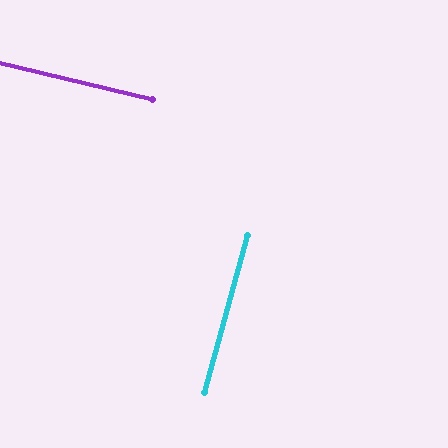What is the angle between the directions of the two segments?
Approximately 88 degrees.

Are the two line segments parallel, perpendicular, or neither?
Perpendicular — they meet at approximately 88°.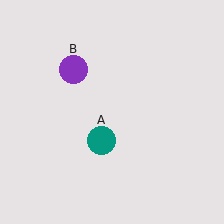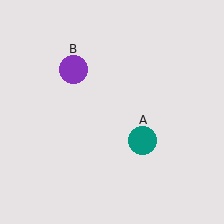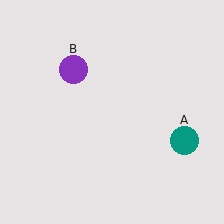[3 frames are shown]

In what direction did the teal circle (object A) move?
The teal circle (object A) moved right.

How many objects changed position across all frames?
1 object changed position: teal circle (object A).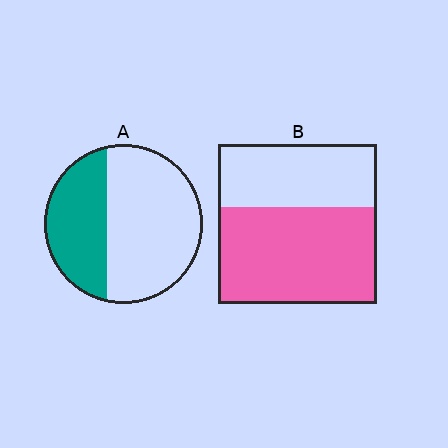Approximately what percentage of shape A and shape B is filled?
A is approximately 35% and B is approximately 60%.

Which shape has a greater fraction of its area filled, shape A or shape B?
Shape B.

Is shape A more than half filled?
No.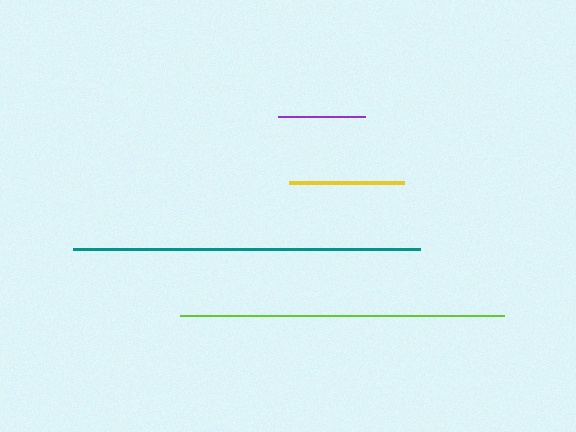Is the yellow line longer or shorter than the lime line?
The lime line is longer than the yellow line.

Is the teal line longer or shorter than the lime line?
The teal line is longer than the lime line.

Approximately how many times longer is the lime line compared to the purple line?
The lime line is approximately 3.7 times the length of the purple line.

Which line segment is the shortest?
The purple line is the shortest at approximately 87 pixels.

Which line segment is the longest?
The teal line is the longest at approximately 347 pixels.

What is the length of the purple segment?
The purple segment is approximately 87 pixels long.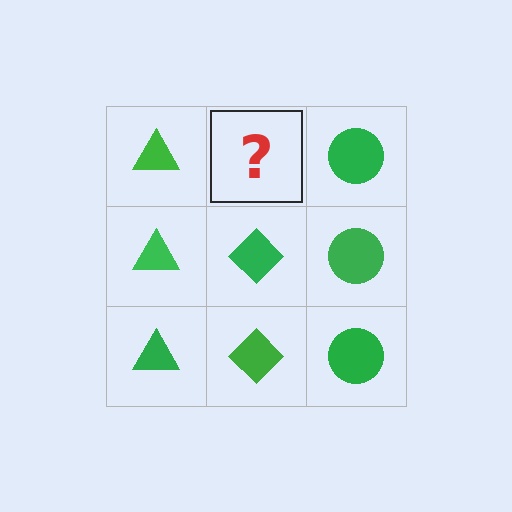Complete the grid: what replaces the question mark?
The question mark should be replaced with a green diamond.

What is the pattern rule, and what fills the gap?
The rule is that each column has a consistent shape. The gap should be filled with a green diamond.